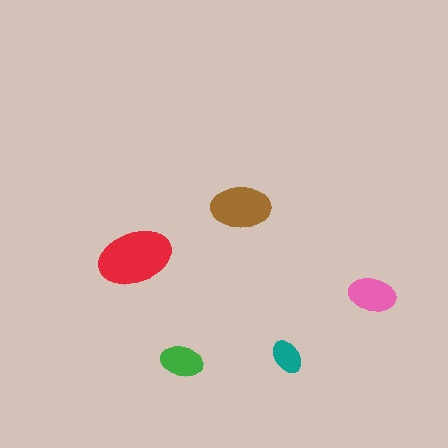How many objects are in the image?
There are 5 objects in the image.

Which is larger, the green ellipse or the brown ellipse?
The brown one.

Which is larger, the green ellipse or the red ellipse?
The red one.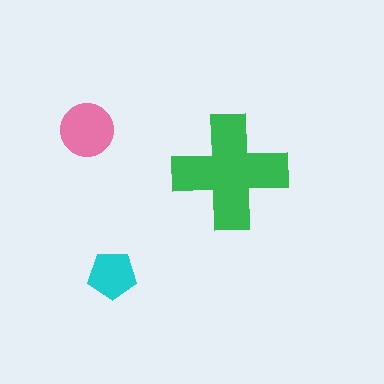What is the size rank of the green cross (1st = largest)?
1st.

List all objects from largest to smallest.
The green cross, the pink circle, the cyan pentagon.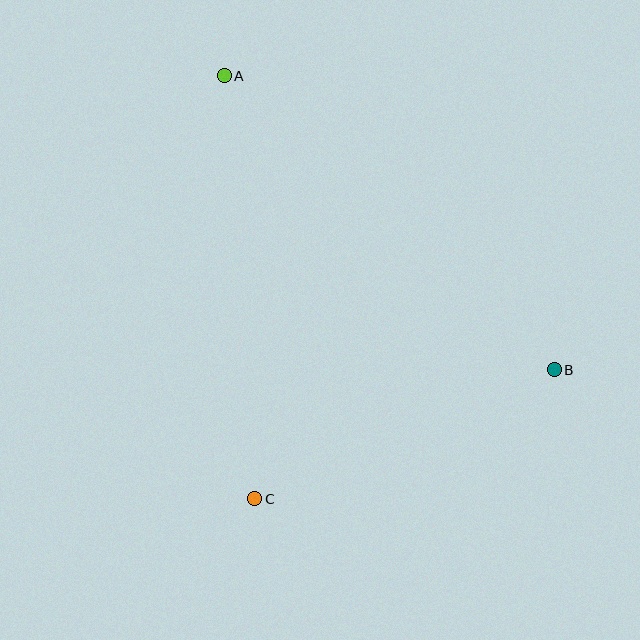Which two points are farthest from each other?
Points A and B are farthest from each other.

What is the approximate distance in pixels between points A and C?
The distance between A and C is approximately 424 pixels.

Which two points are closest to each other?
Points B and C are closest to each other.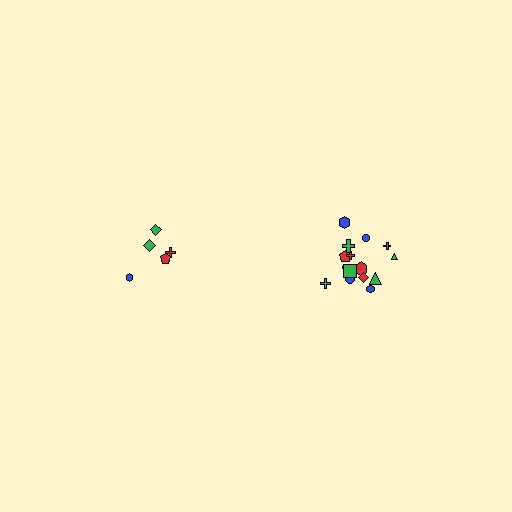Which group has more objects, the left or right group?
The right group.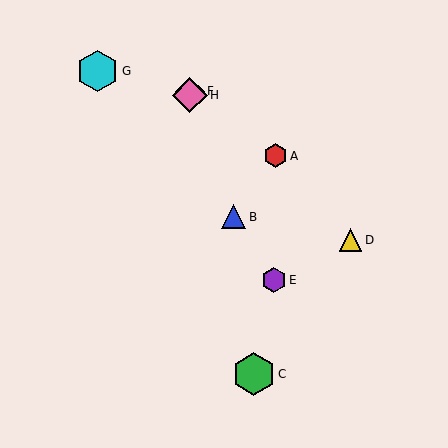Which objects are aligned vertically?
Objects F, H are aligned vertically.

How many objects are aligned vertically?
2 objects (F, H) are aligned vertically.